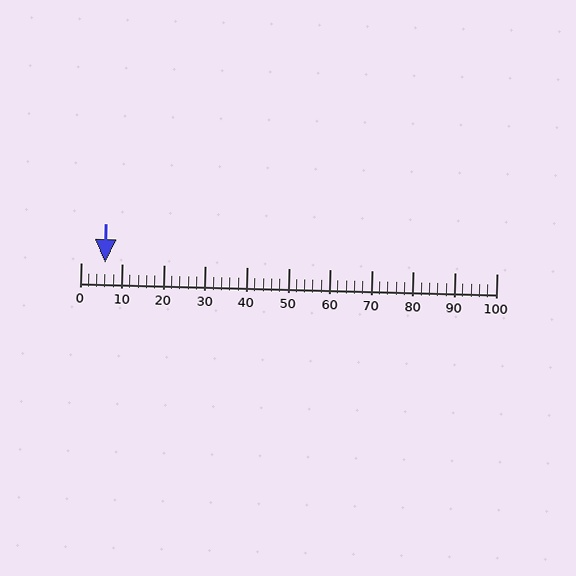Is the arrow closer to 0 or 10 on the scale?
The arrow is closer to 10.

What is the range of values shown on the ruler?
The ruler shows values from 0 to 100.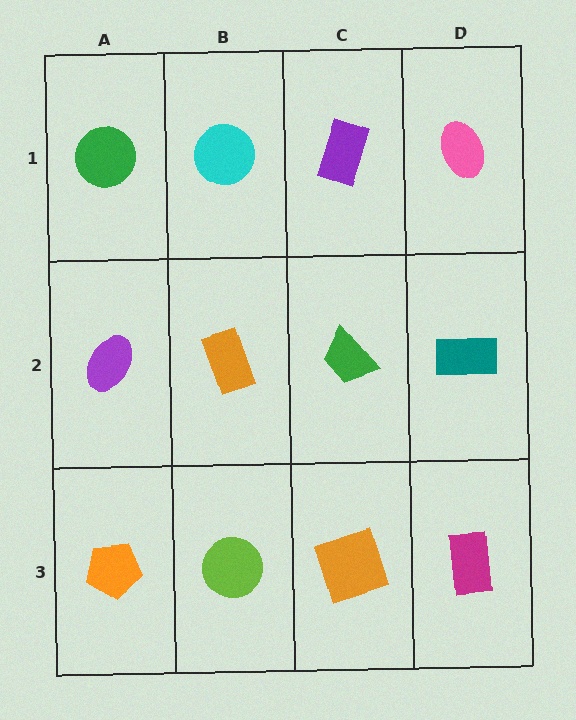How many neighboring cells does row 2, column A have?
3.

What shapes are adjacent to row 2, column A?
A green circle (row 1, column A), an orange pentagon (row 3, column A), an orange rectangle (row 2, column B).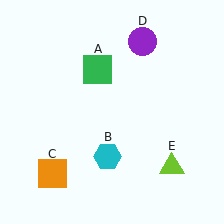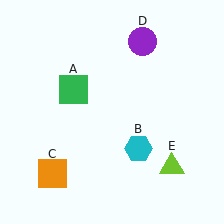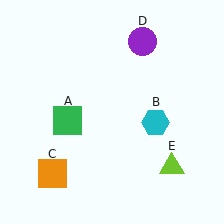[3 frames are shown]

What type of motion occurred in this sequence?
The green square (object A), cyan hexagon (object B) rotated counterclockwise around the center of the scene.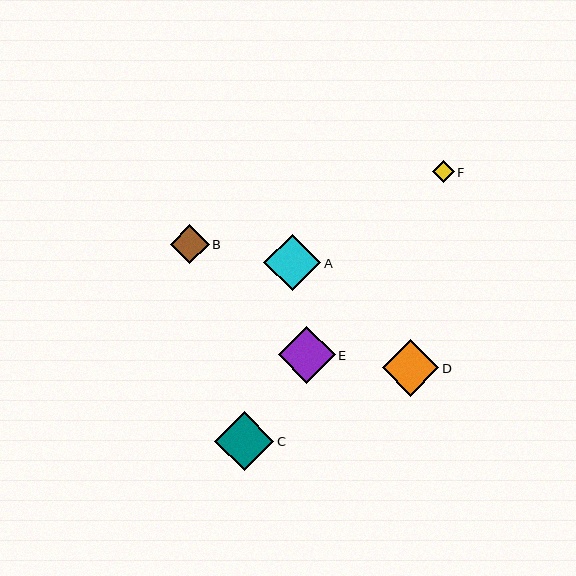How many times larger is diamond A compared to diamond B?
Diamond A is approximately 1.5 times the size of diamond B.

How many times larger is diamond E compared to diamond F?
Diamond E is approximately 2.6 times the size of diamond F.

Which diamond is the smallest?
Diamond F is the smallest with a size of approximately 22 pixels.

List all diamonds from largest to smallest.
From largest to smallest: C, E, A, D, B, F.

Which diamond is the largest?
Diamond C is the largest with a size of approximately 59 pixels.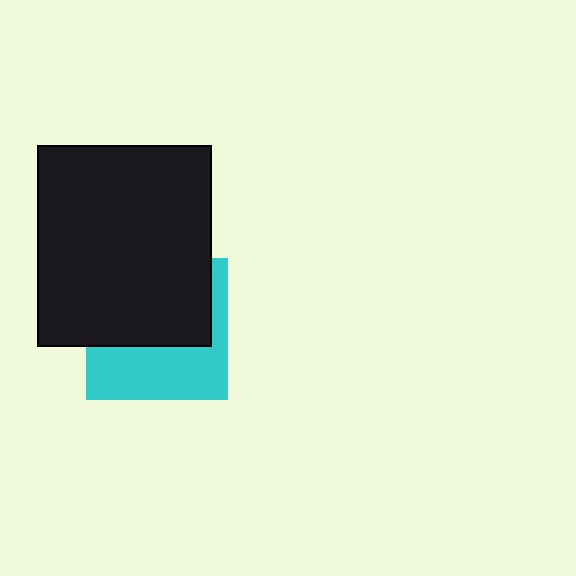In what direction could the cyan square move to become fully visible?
The cyan square could move down. That would shift it out from behind the black rectangle entirely.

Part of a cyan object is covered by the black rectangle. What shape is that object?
It is a square.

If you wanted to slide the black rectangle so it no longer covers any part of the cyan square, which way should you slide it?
Slide it up — that is the most direct way to separate the two shapes.